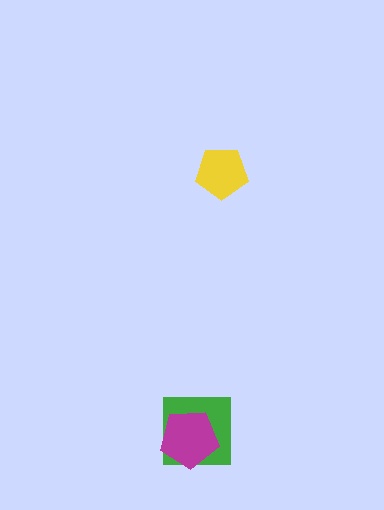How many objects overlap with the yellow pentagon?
0 objects overlap with the yellow pentagon.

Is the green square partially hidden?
Yes, it is partially covered by another shape.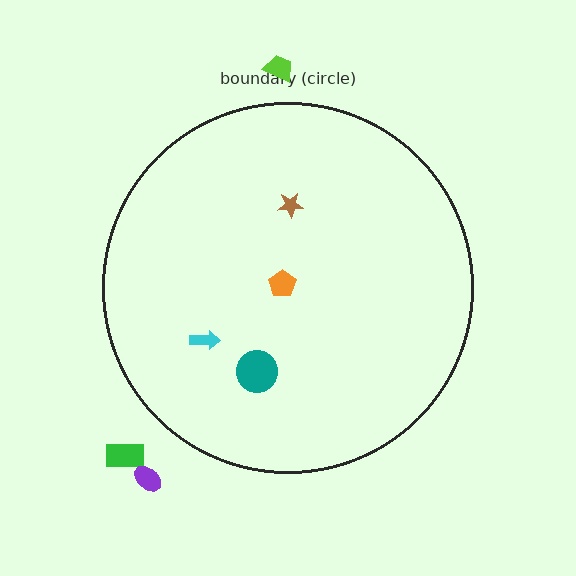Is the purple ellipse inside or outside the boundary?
Outside.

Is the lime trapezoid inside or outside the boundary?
Outside.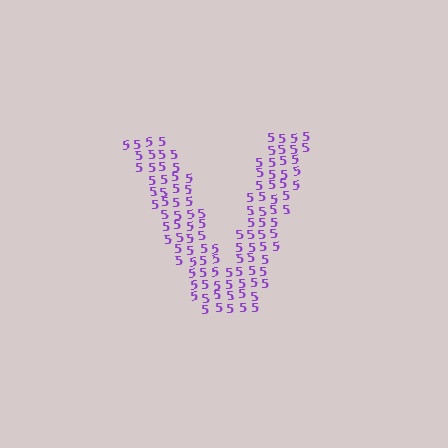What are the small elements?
The small elements are digit 5's.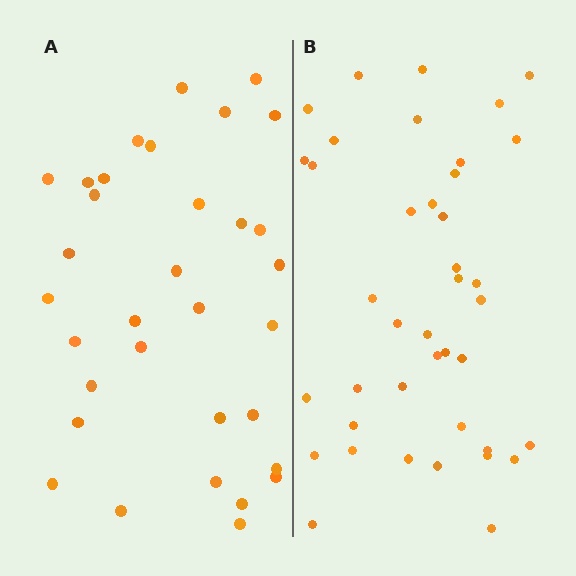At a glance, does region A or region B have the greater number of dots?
Region B (the right region) has more dots.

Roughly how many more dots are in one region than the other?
Region B has roughly 8 or so more dots than region A.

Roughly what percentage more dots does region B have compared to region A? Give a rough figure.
About 20% more.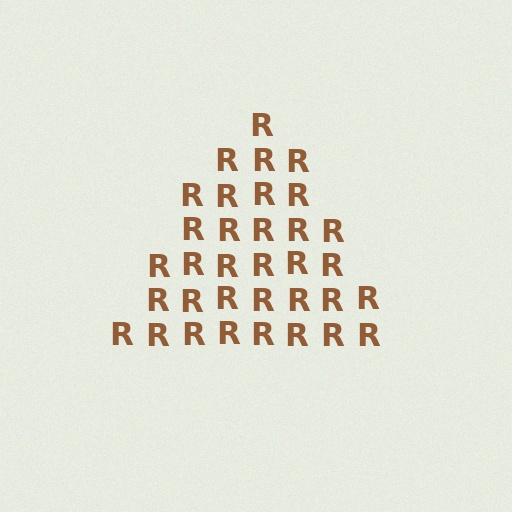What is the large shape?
The large shape is a triangle.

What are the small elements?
The small elements are letter R's.